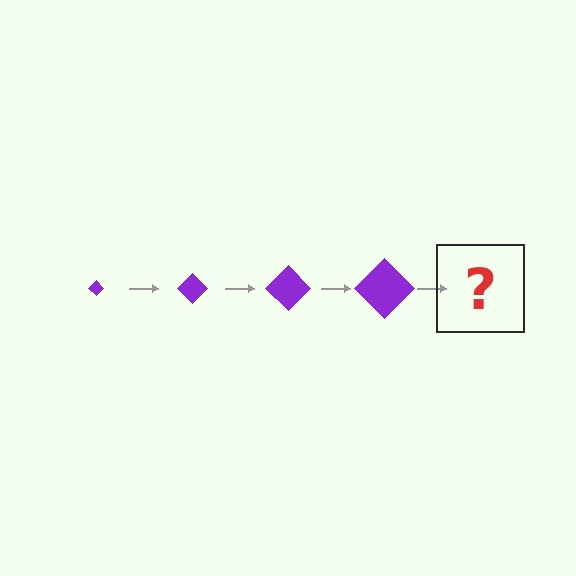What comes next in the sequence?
The next element should be a purple diamond, larger than the previous one.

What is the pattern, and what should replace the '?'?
The pattern is that the diamond gets progressively larger each step. The '?' should be a purple diamond, larger than the previous one.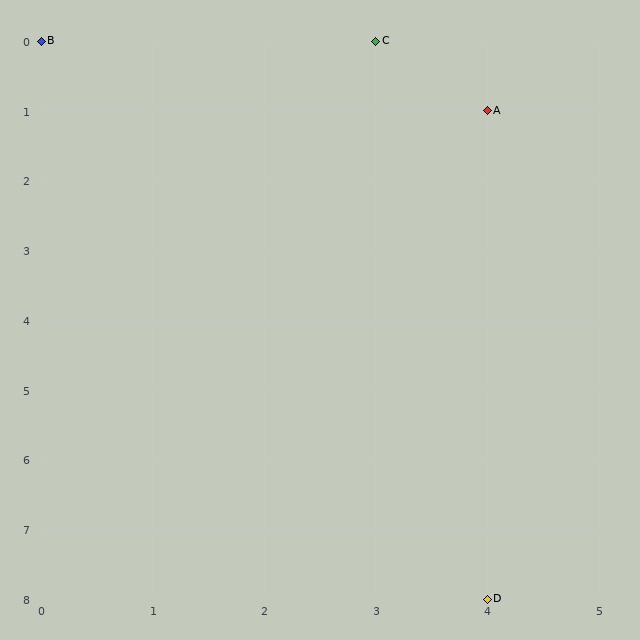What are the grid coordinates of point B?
Point B is at grid coordinates (0, 0).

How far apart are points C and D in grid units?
Points C and D are 1 column and 8 rows apart (about 8.1 grid units diagonally).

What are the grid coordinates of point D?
Point D is at grid coordinates (4, 8).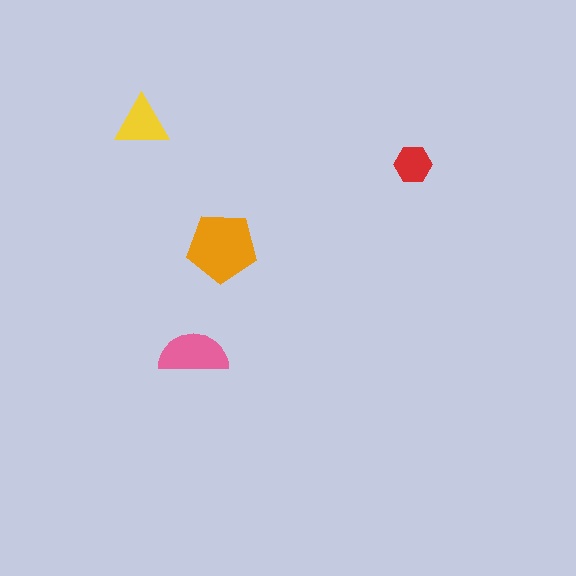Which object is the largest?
The orange pentagon.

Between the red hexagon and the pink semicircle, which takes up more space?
The pink semicircle.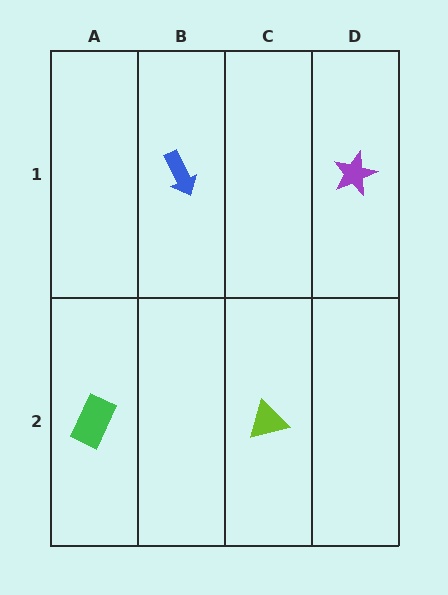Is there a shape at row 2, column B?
No, that cell is empty.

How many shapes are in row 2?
2 shapes.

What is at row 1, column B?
A blue arrow.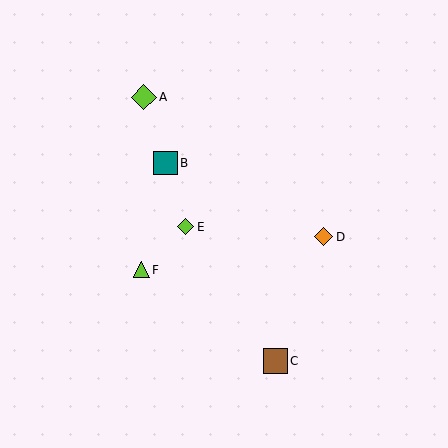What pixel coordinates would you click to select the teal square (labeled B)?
Click at (165, 163) to select the teal square B.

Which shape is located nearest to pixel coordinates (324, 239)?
The orange diamond (labeled D) at (323, 237) is nearest to that location.